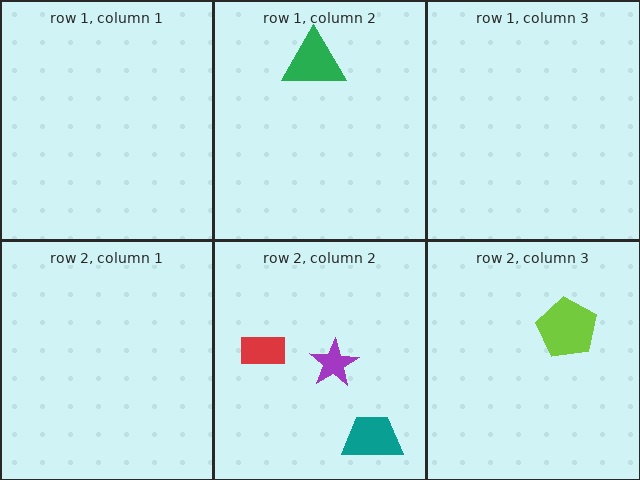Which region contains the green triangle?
The row 1, column 2 region.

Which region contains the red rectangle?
The row 2, column 2 region.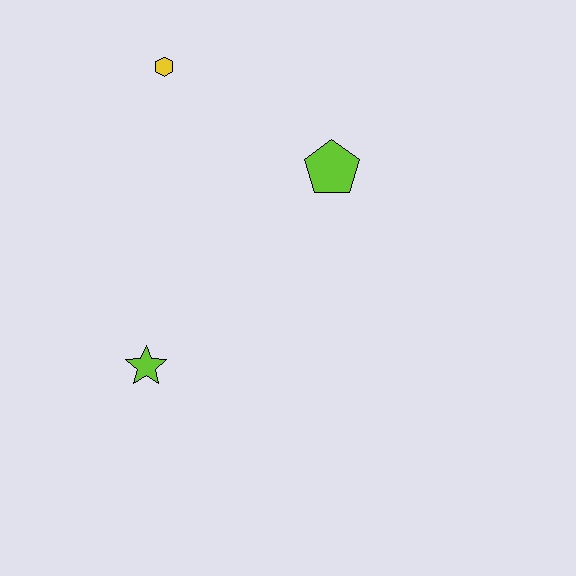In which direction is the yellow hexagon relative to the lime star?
The yellow hexagon is above the lime star.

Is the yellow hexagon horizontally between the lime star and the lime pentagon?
Yes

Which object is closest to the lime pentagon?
The yellow hexagon is closest to the lime pentagon.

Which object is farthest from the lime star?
The yellow hexagon is farthest from the lime star.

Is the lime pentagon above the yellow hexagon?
No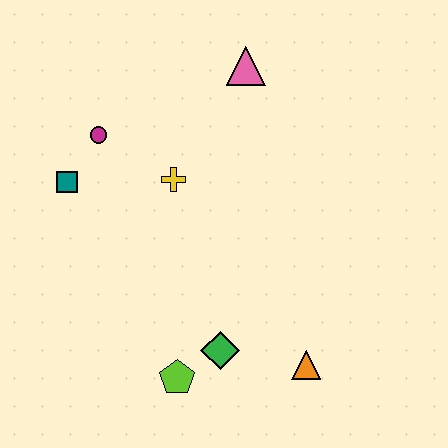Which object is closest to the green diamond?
The lime pentagon is closest to the green diamond.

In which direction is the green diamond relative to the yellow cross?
The green diamond is below the yellow cross.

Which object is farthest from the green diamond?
The pink triangle is farthest from the green diamond.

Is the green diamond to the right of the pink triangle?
No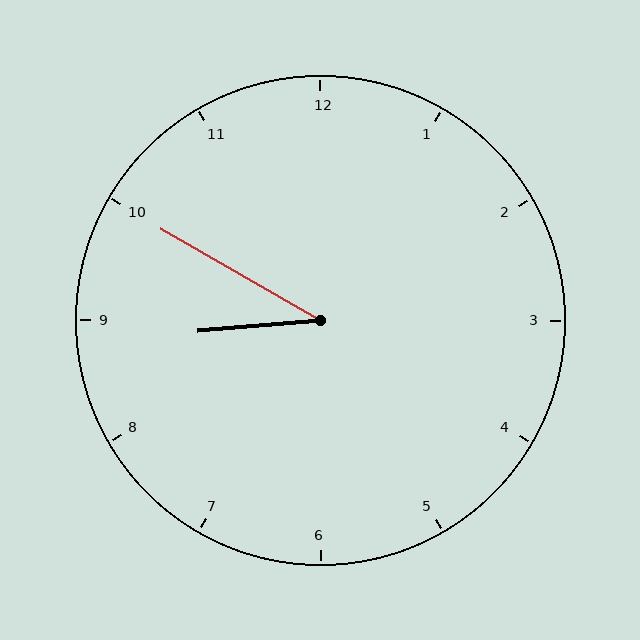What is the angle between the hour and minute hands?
Approximately 35 degrees.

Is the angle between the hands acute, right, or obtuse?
It is acute.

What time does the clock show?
8:50.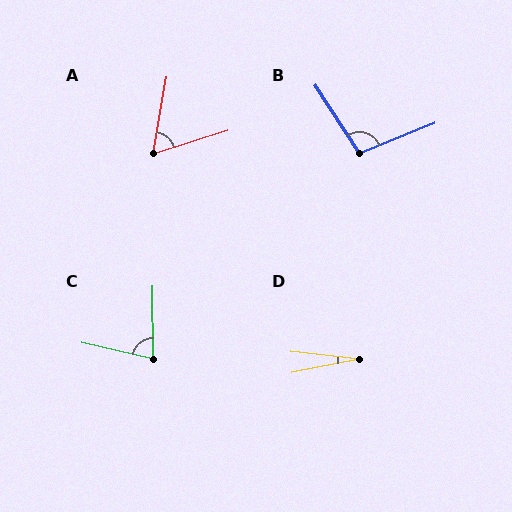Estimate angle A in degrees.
Approximately 63 degrees.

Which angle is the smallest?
D, at approximately 18 degrees.